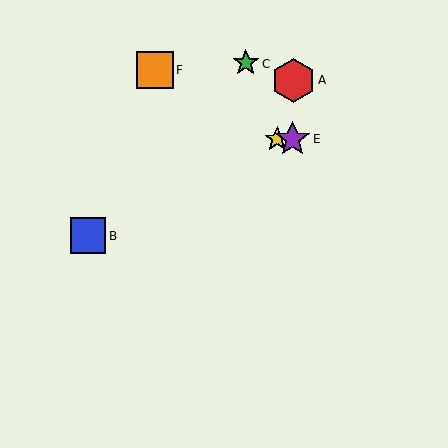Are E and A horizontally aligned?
No, E is at y≈139 and A is at y≈80.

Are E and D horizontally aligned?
Yes, both are at y≈139.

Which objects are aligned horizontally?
Objects D, E are aligned horizontally.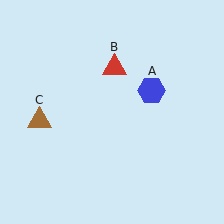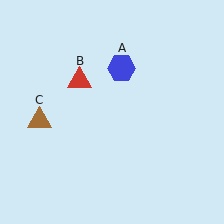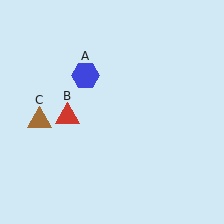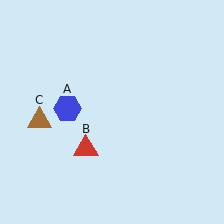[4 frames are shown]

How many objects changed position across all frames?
2 objects changed position: blue hexagon (object A), red triangle (object B).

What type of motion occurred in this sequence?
The blue hexagon (object A), red triangle (object B) rotated counterclockwise around the center of the scene.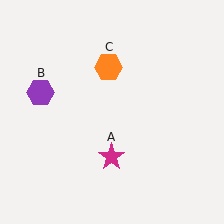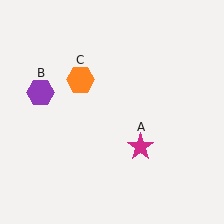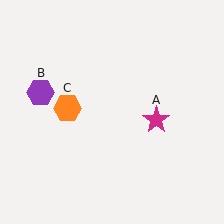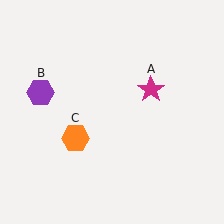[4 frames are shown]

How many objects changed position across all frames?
2 objects changed position: magenta star (object A), orange hexagon (object C).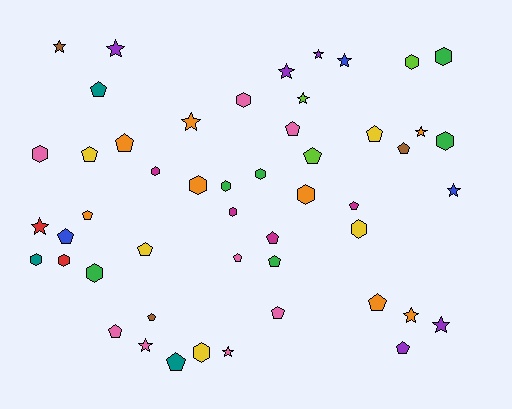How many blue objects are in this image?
There are 3 blue objects.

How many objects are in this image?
There are 50 objects.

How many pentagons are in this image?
There are 20 pentagons.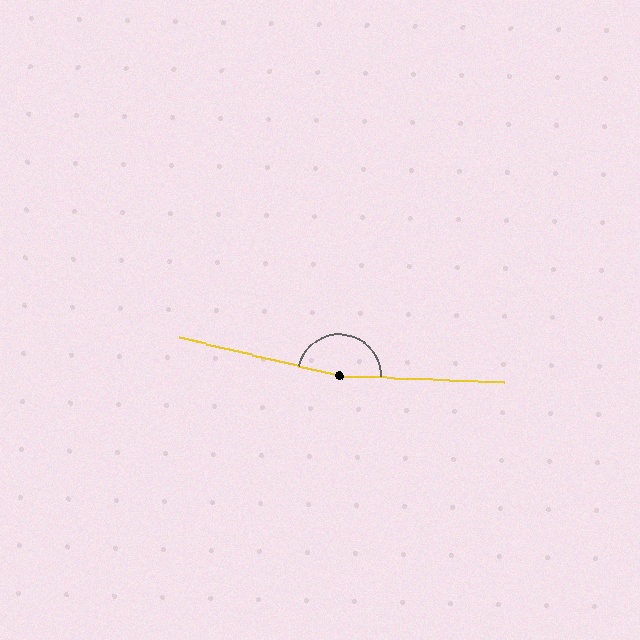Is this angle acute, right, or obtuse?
It is obtuse.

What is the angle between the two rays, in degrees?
Approximately 169 degrees.